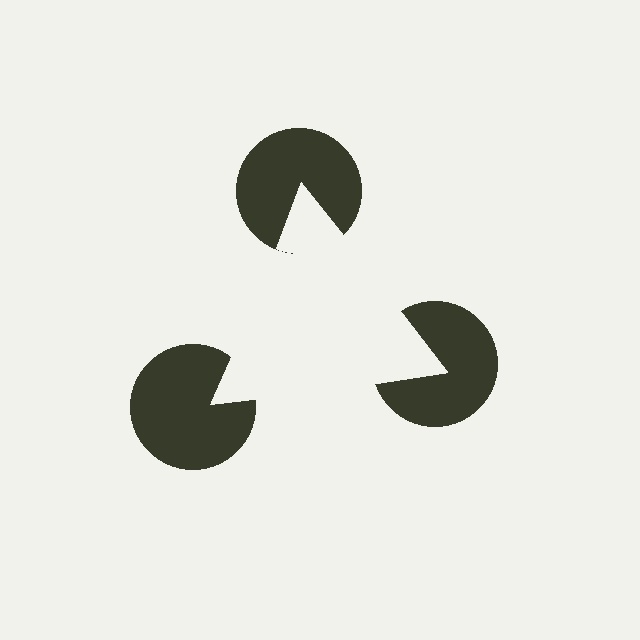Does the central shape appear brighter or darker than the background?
It typically appears slightly brighter than the background, even though no actual brightness change is drawn.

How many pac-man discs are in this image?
There are 3 — one at each vertex of the illusory triangle.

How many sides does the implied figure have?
3 sides.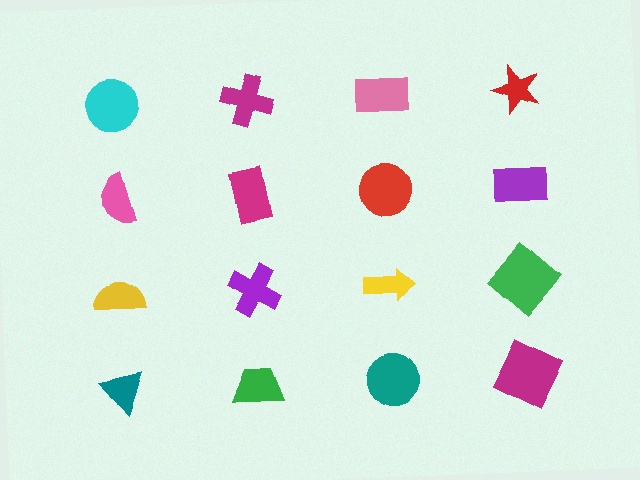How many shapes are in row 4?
4 shapes.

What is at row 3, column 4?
A green diamond.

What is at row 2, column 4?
A purple rectangle.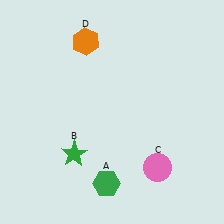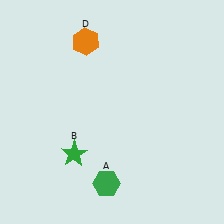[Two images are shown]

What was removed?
The pink circle (C) was removed in Image 2.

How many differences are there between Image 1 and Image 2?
There is 1 difference between the two images.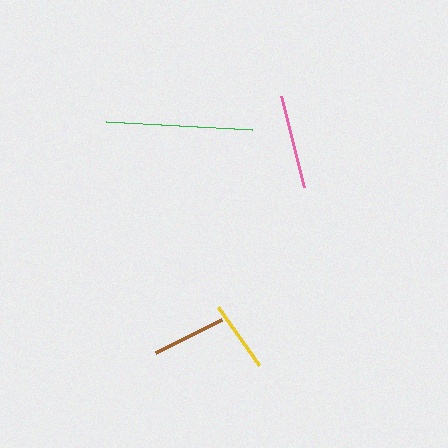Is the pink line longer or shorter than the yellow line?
The pink line is longer than the yellow line.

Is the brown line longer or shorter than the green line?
The green line is longer than the brown line.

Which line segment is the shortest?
The yellow line is the shortest at approximately 71 pixels.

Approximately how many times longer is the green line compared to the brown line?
The green line is approximately 2.0 times the length of the brown line.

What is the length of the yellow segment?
The yellow segment is approximately 71 pixels long.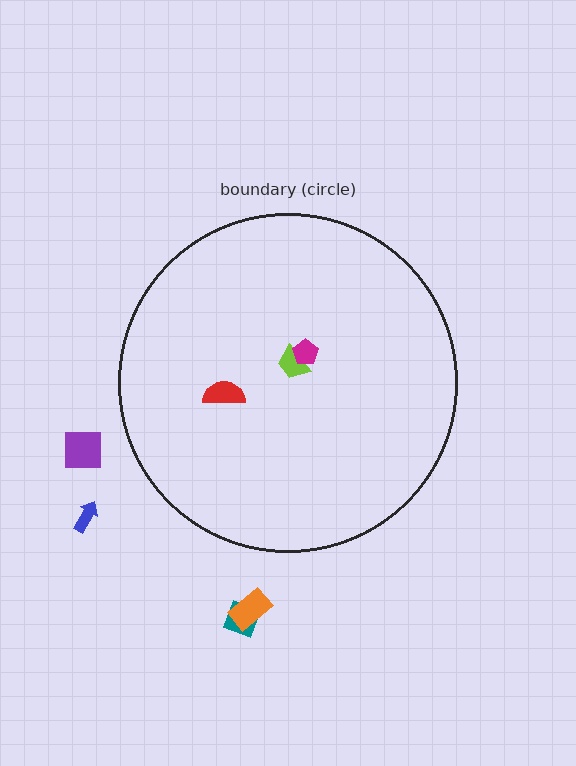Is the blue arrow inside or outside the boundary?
Outside.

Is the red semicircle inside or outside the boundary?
Inside.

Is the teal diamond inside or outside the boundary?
Outside.